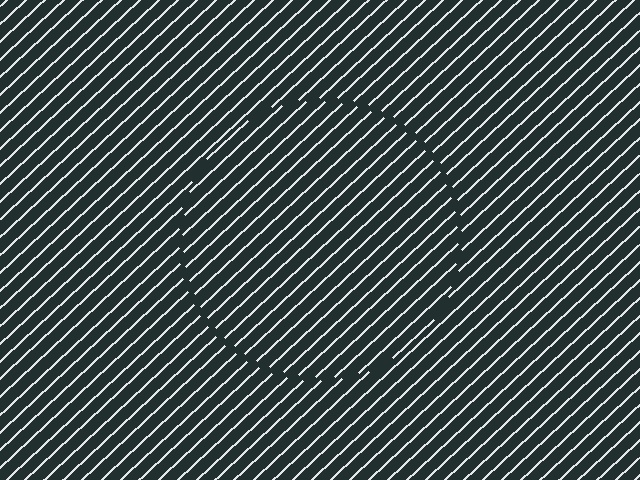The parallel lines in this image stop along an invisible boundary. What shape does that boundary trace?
An illusory circle. The interior of the shape contains the same grating, shifted by half a period — the contour is defined by the phase discontinuity where line-ends from the inner and outer gratings abut.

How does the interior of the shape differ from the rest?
The interior of the shape contains the same grating, shifted by half a period — the contour is defined by the phase discontinuity where line-ends from the inner and outer gratings abut.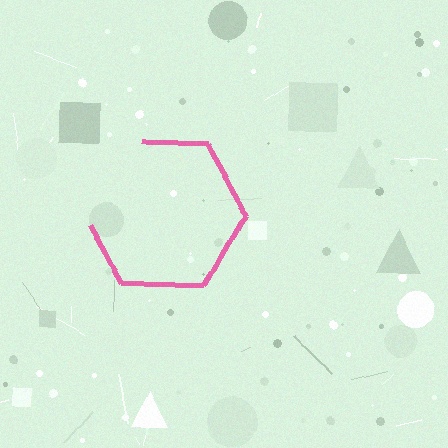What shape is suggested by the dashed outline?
The dashed outline suggests a hexagon.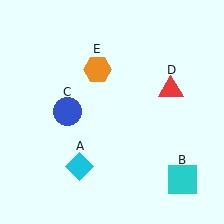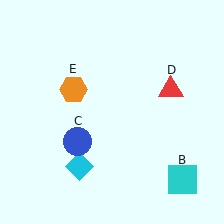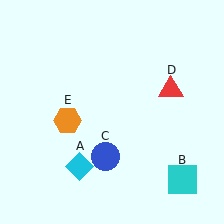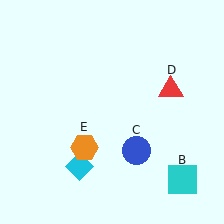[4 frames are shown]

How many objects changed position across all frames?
2 objects changed position: blue circle (object C), orange hexagon (object E).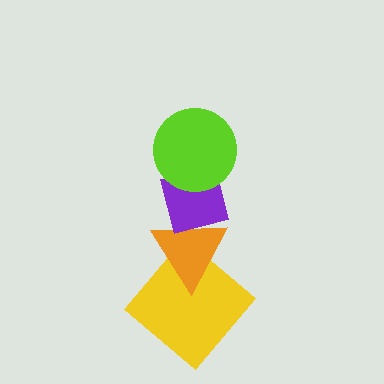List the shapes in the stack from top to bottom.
From top to bottom: the lime circle, the purple diamond, the orange triangle, the yellow diamond.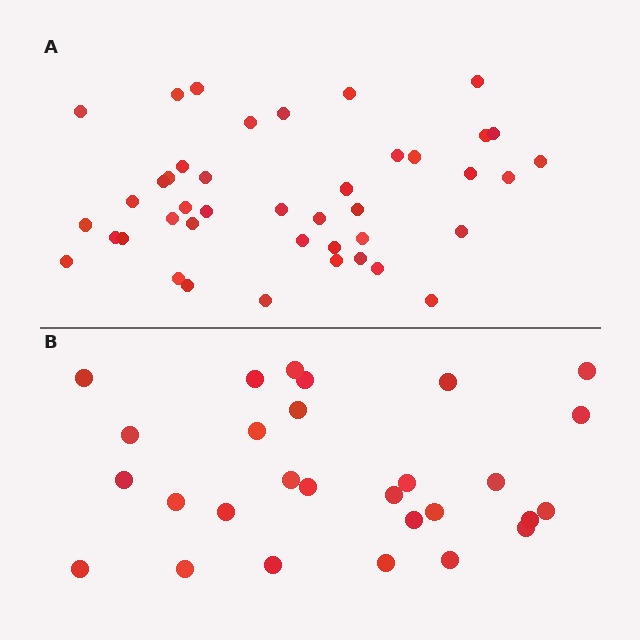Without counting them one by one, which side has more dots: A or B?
Region A (the top region) has more dots.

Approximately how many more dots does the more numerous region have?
Region A has approximately 15 more dots than region B.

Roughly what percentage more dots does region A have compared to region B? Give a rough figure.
About 50% more.